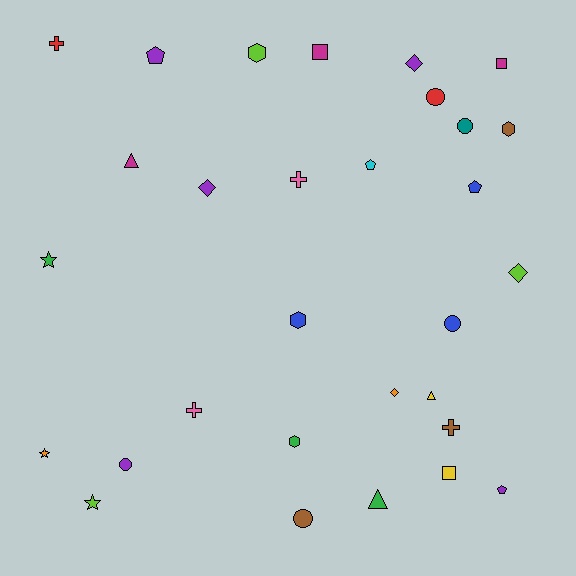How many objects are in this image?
There are 30 objects.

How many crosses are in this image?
There are 4 crosses.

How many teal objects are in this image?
There is 1 teal object.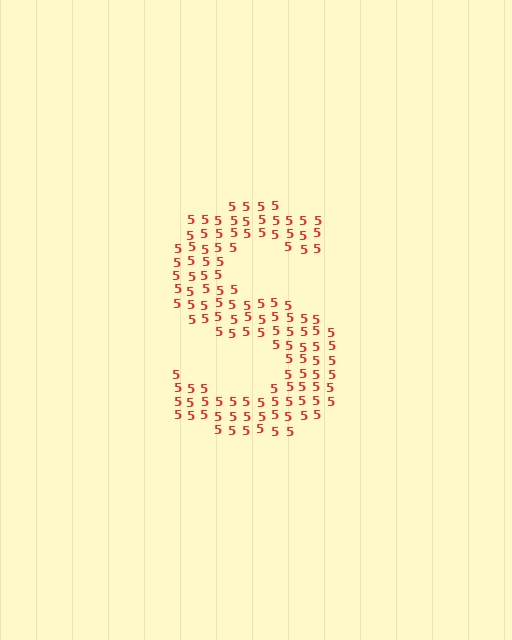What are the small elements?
The small elements are digit 5's.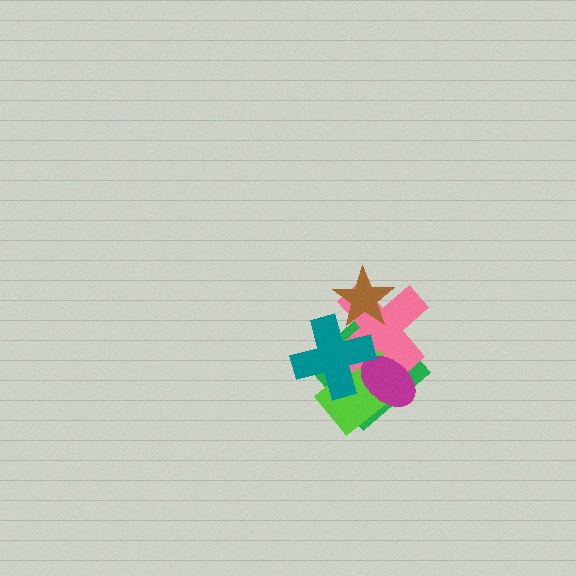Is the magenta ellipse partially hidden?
Yes, it is partially covered by another shape.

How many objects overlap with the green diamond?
4 objects overlap with the green diamond.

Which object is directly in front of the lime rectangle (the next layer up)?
The pink cross is directly in front of the lime rectangle.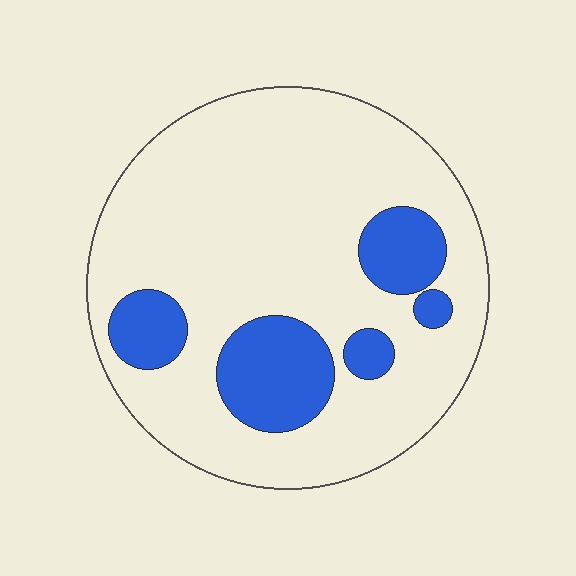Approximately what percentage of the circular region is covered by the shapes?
Approximately 20%.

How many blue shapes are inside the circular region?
5.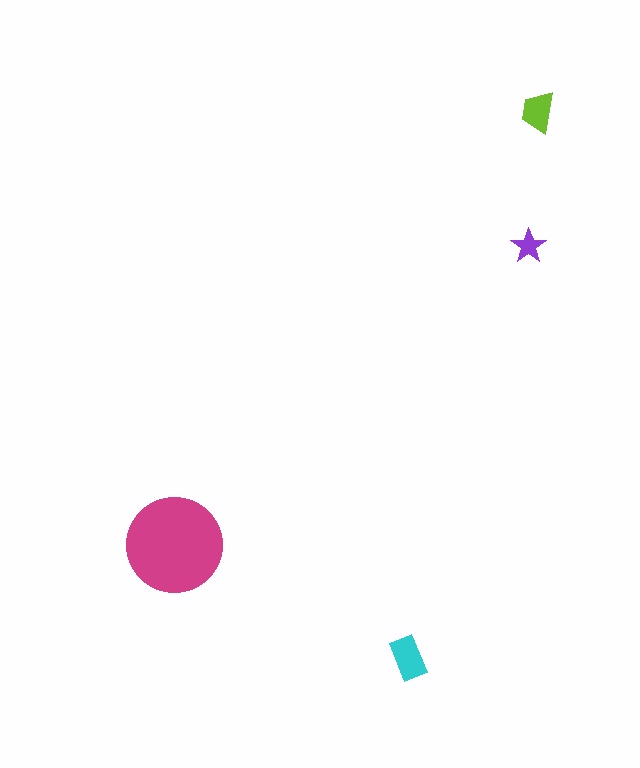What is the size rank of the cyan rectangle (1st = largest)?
2nd.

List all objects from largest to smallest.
The magenta circle, the cyan rectangle, the lime trapezoid, the purple star.